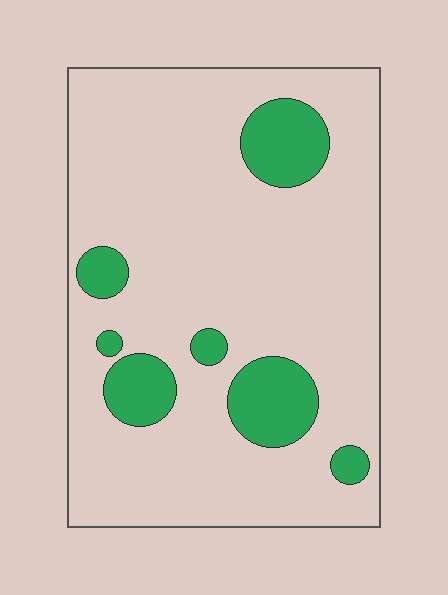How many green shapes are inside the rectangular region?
7.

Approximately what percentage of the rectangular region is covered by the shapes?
Approximately 15%.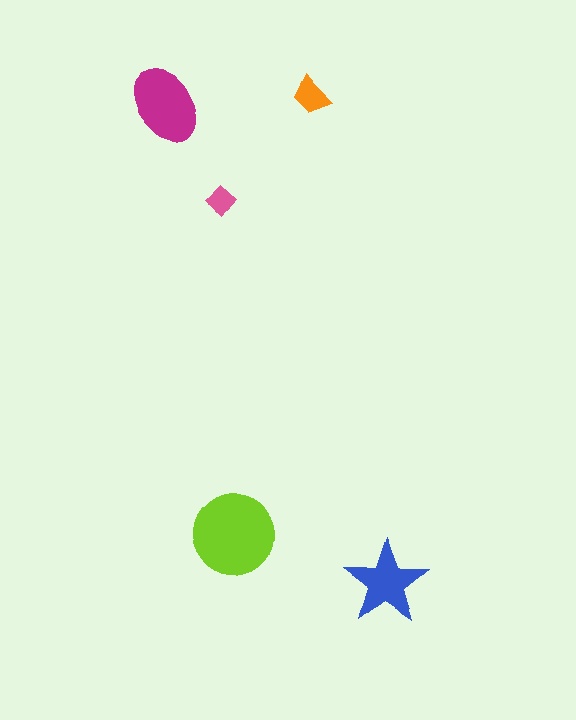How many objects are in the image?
There are 5 objects in the image.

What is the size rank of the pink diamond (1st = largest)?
5th.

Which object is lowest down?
The blue star is bottommost.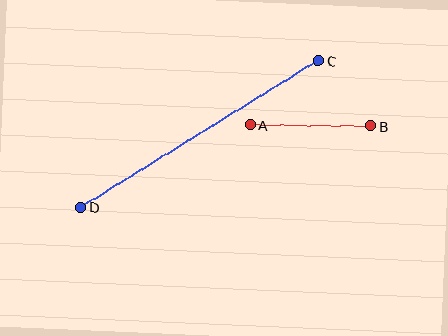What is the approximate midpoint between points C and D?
The midpoint is at approximately (200, 134) pixels.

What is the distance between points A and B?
The distance is approximately 120 pixels.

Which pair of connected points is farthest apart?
Points C and D are farthest apart.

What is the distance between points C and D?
The distance is approximately 279 pixels.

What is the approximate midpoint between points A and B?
The midpoint is at approximately (310, 125) pixels.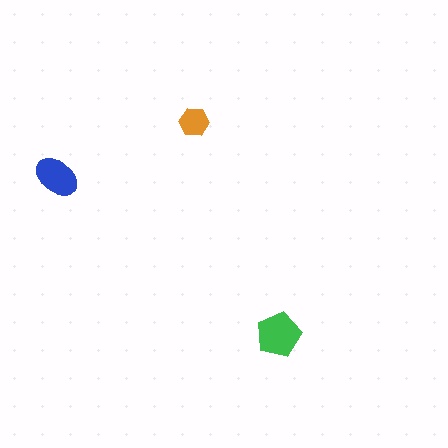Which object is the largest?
The green pentagon.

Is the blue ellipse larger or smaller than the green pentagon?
Smaller.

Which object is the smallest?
The orange hexagon.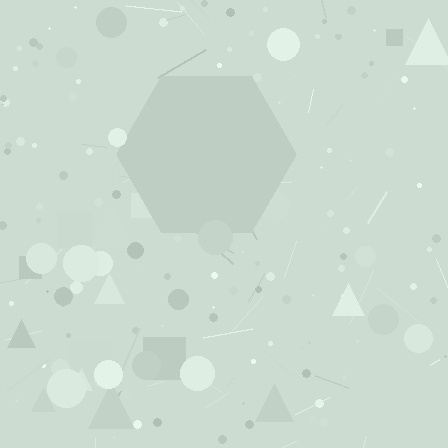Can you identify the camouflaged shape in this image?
The camouflaged shape is a hexagon.